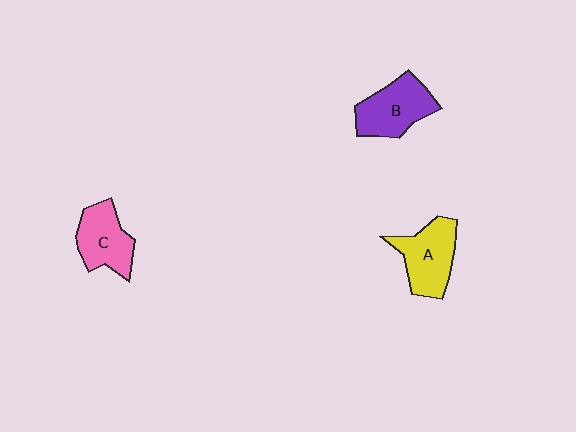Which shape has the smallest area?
Shape C (pink).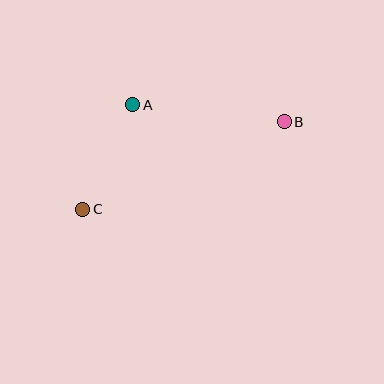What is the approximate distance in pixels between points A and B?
The distance between A and B is approximately 152 pixels.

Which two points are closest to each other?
Points A and C are closest to each other.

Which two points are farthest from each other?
Points B and C are farthest from each other.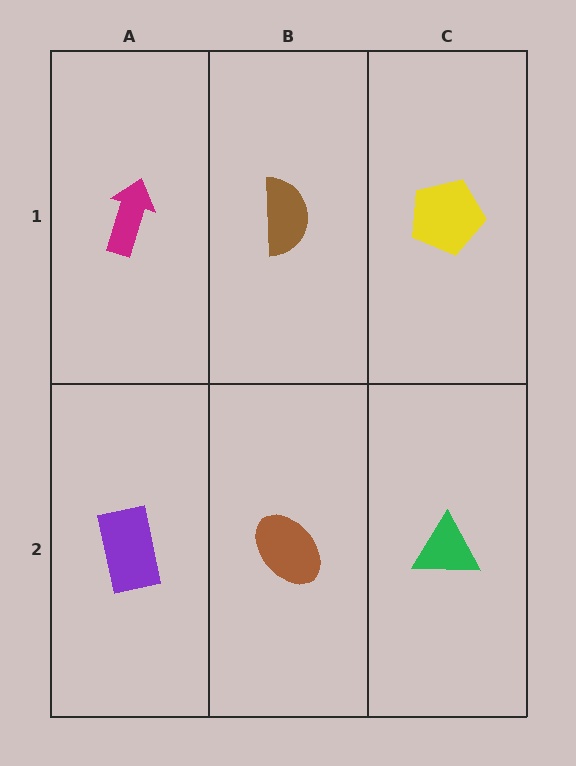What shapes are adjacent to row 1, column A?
A purple rectangle (row 2, column A), a brown semicircle (row 1, column B).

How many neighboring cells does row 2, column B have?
3.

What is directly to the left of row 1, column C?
A brown semicircle.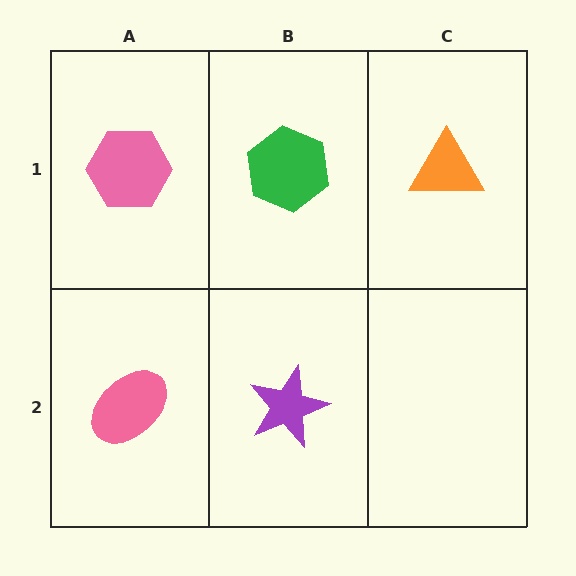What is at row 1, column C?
An orange triangle.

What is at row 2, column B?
A purple star.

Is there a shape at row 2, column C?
No, that cell is empty.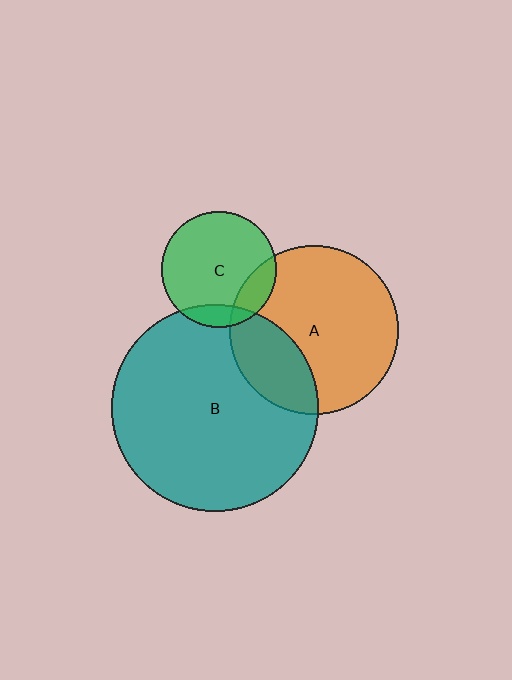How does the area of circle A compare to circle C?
Approximately 2.2 times.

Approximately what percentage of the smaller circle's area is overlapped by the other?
Approximately 25%.